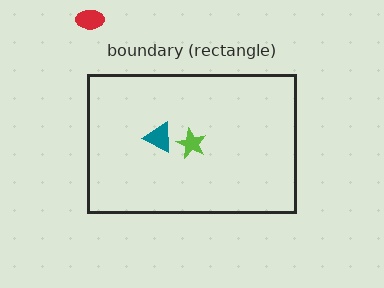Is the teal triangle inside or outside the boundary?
Inside.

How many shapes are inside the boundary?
2 inside, 1 outside.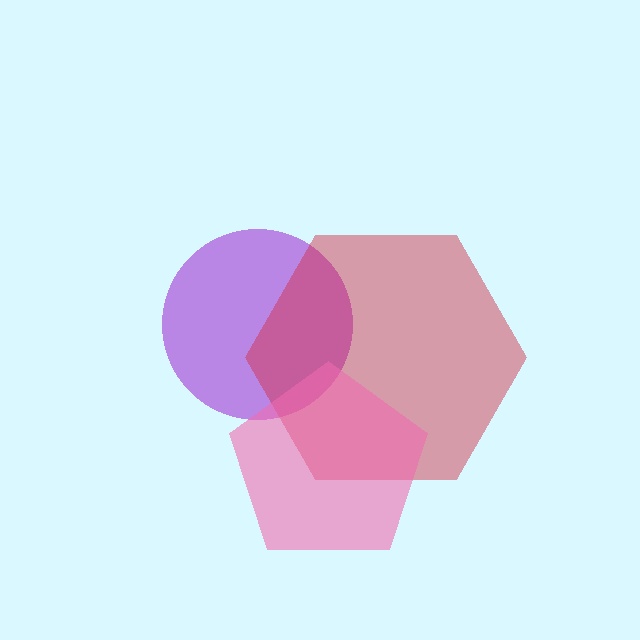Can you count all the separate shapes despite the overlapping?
Yes, there are 3 separate shapes.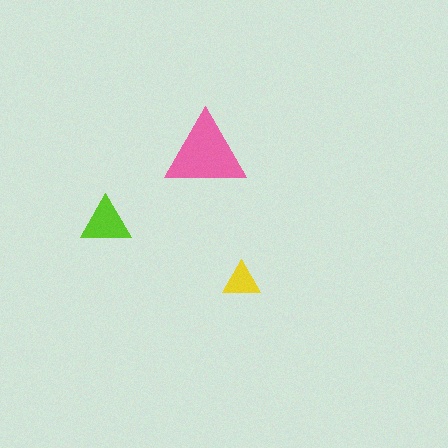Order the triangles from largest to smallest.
the pink one, the lime one, the yellow one.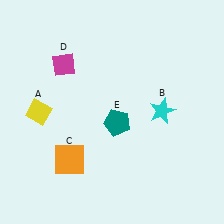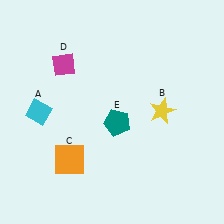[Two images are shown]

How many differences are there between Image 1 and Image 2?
There are 2 differences between the two images.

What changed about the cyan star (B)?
In Image 1, B is cyan. In Image 2, it changed to yellow.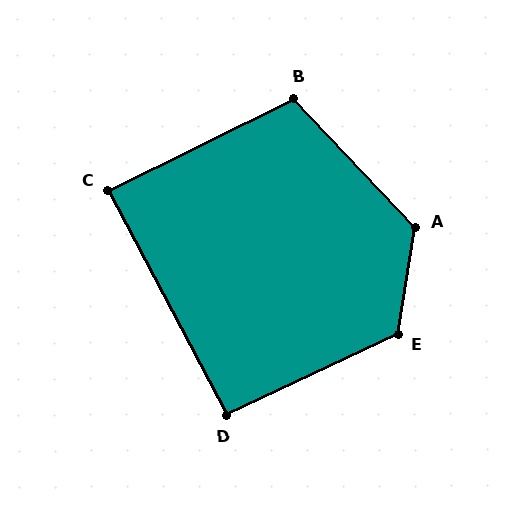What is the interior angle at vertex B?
Approximately 107 degrees (obtuse).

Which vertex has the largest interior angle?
A, at approximately 127 degrees.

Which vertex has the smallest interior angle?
C, at approximately 89 degrees.